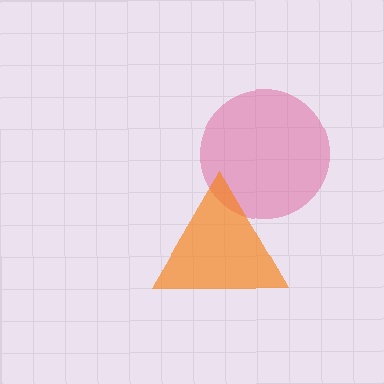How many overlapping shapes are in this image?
There are 2 overlapping shapes in the image.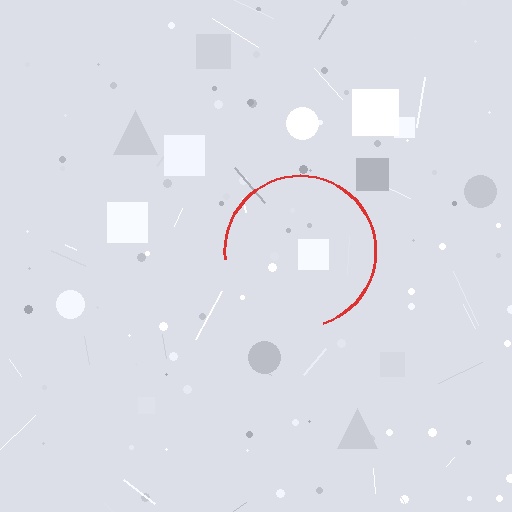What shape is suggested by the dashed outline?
The dashed outline suggests a circle.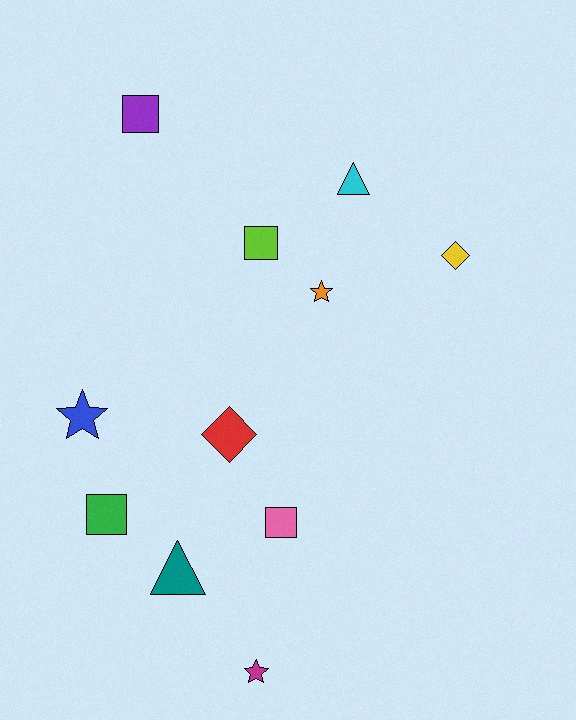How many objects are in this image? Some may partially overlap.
There are 11 objects.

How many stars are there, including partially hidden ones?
There are 3 stars.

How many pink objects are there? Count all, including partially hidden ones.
There is 1 pink object.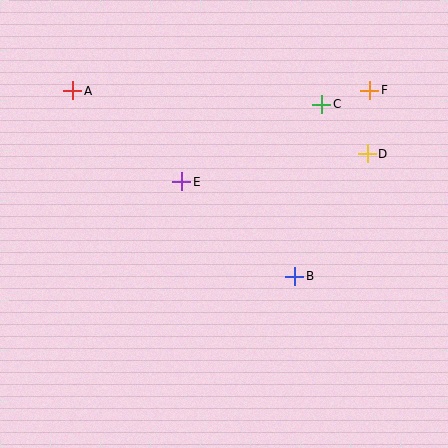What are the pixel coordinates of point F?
Point F is at (370, 90).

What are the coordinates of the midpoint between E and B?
The midpoint between E and B is at (238, 229).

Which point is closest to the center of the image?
Point E at (182, 182) is closest to the center.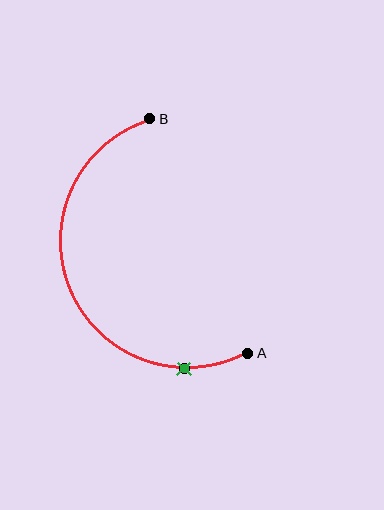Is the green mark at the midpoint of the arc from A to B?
No. The green mark lies on the arc but is closer to endpoint A. The arc midpoint would be at the point on the curve equidistant along the arc from both A and B.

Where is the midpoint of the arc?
The arc midpoint is the point on the curve farthest from the straight line joining A and B. It sits to the left of that line.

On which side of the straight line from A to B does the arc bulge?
The arc bulges to the left of the straight line connecting A and B.